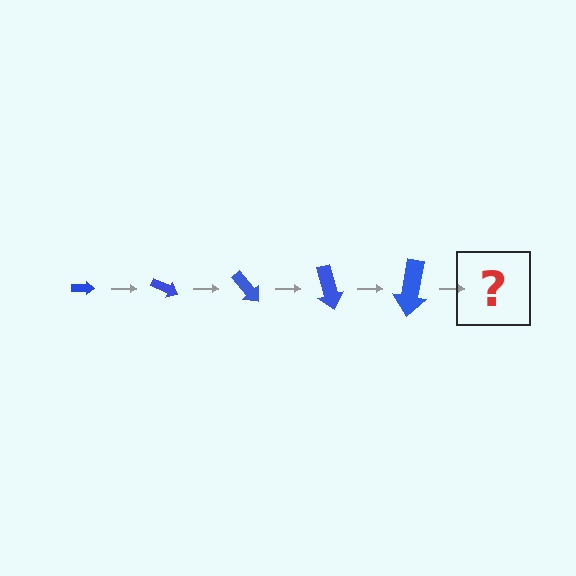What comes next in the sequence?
The next element should be an arrow, larger than the previous one and rotated 125 degrees from the start.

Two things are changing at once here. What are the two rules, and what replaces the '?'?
The two rules are that the arrow grows larger each step and it rotates 25 degrees each step. The '?' should be an arrow, larger than the previous one and rotated 125 degrees from the start.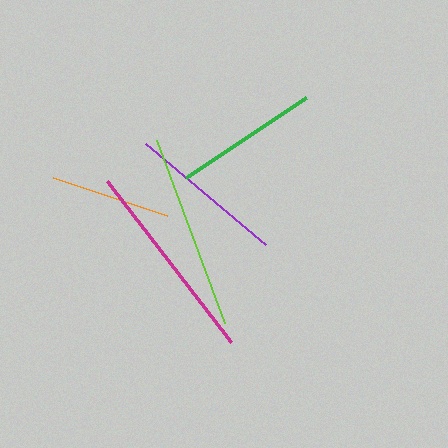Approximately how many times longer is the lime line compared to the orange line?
The lime line is approximately 1.6 times the length of the orange line.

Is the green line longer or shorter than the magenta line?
The magenta line is longer than the green line.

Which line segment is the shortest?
The orange line is the shortest at approximately 120 pixels.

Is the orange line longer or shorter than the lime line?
The lime line is longer than the orange line.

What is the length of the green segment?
The green segment is approximately 145 pixels long.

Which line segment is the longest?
The magenta line is the longest at approximately 203 pixels.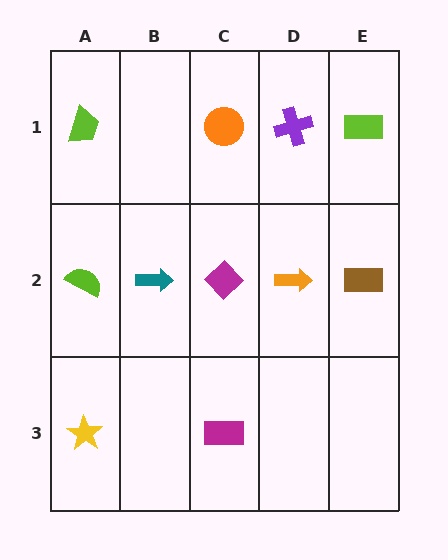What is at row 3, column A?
A yellow star.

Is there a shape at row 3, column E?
No, that cell is empty.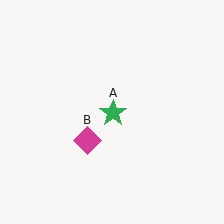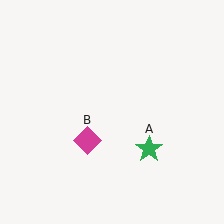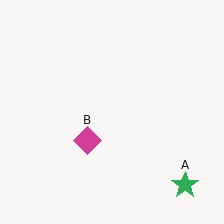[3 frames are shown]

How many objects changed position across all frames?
1 object changed position: green star (object A).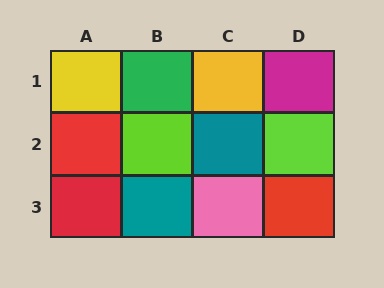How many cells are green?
1 cell is green.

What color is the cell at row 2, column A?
Red.